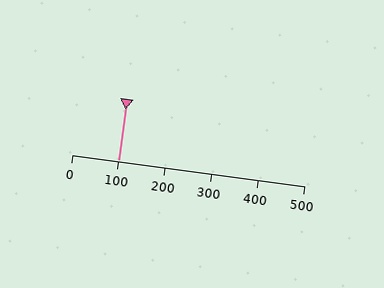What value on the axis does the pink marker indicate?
The marker indicates approximately 100.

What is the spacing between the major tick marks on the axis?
The major ticks are spaced 100 apart.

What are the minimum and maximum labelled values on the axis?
The axis runs from 0 to 500.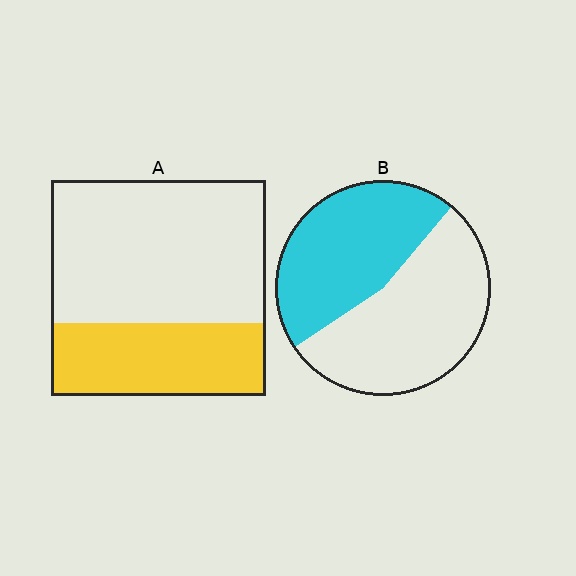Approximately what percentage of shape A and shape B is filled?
A is approximately 35% and B is approximately 45%.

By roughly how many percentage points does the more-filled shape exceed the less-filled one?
By roughly 10 percentage points (B over A).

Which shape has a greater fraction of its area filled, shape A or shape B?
Shape B.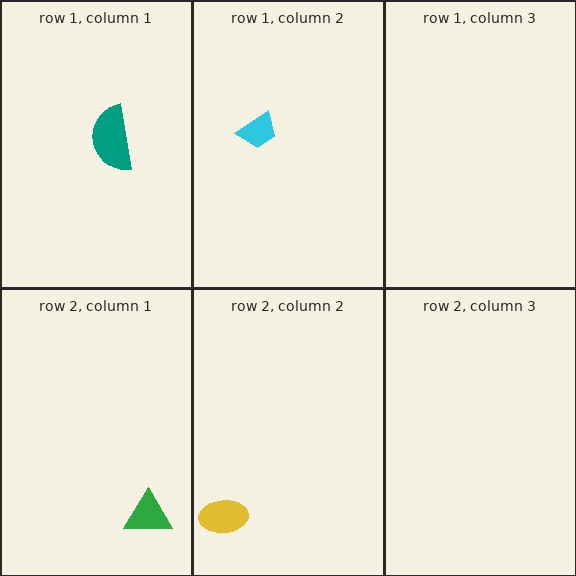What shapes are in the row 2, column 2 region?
The yellow ellipse.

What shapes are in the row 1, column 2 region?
The cyan trapezoid.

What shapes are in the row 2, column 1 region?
The green triangle.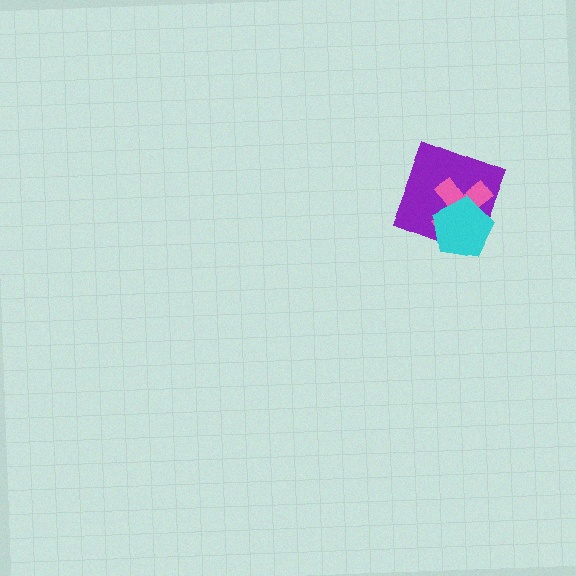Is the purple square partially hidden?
Yes, it is partially covered by another shape.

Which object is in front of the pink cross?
The cyan pentagon is in front of the pink cross.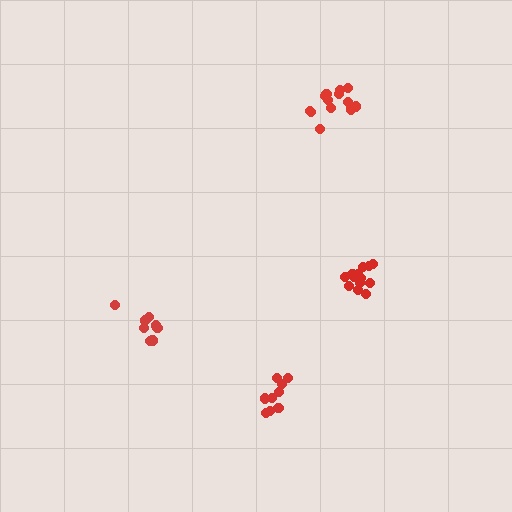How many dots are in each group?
Group 1: 13 dots, Group 2: 8 dots, Group 3: 9 dots, Group 4: 13 dots (43 total).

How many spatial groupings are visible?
There are 4 spatial groupings.